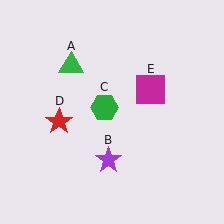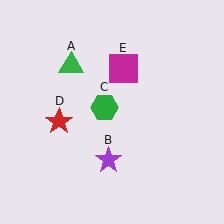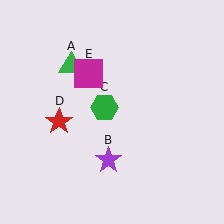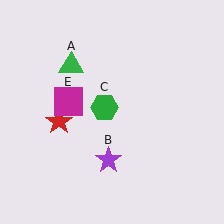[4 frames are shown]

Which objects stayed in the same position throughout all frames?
Green triangle (object A) and purple star (object B) and green hexagon (object C) and red star (object D) remained stationary.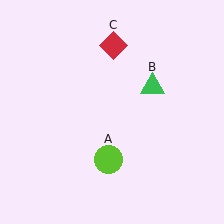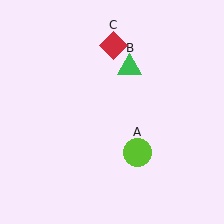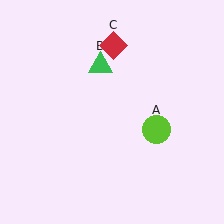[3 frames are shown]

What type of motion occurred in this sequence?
The lime circle (object A), green triangle (object B) rotated counterclockwise around the center of the scene.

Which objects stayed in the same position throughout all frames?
Red diamond (object C) remained stationary.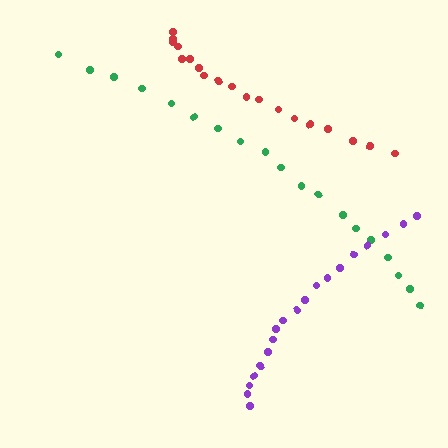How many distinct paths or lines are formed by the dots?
There are 3 distinct paths.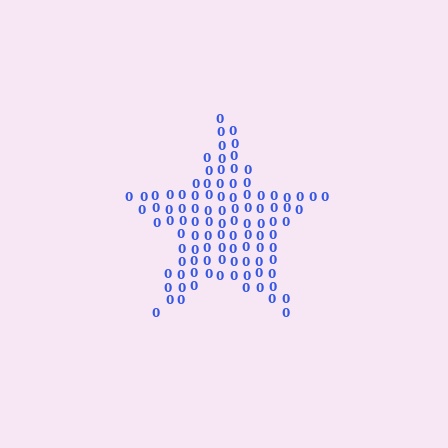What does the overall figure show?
The overall figure shows a star.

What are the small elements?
The small elements are digit 0's.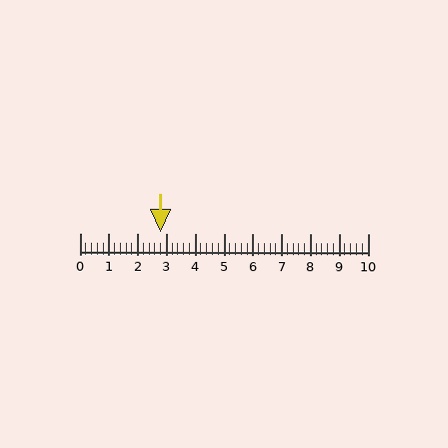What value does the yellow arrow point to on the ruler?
The yellow arrow points to approximately 2.8.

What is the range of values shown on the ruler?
The ruler shows values from 0 to 10.